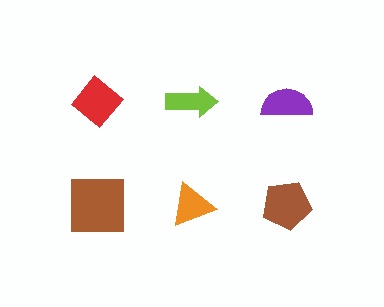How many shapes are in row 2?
3 shapes.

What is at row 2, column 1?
A brown square.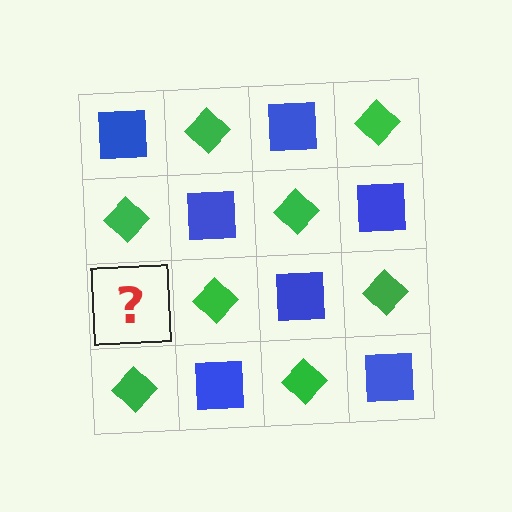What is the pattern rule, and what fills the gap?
The rule is that it alternates blue square and green diamond in a checkerboard pattern. The gap should be filled with a blue square.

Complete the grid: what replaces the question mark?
The question mark should be replaced with a blue square.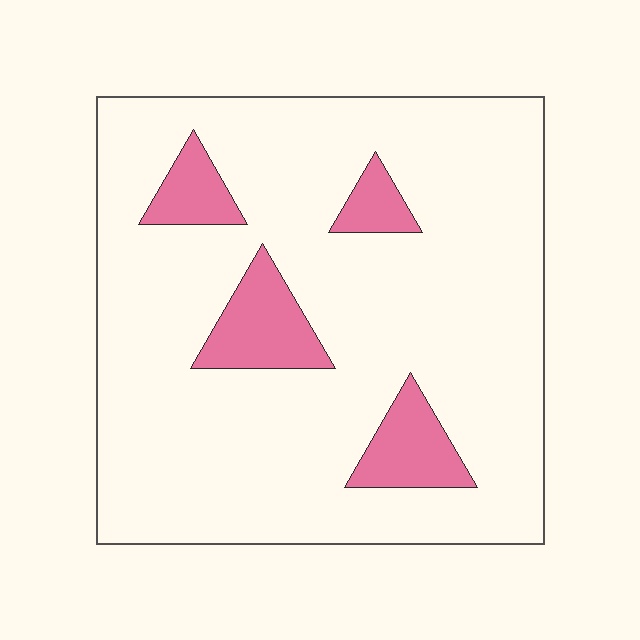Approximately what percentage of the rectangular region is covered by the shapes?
Approximately 15%.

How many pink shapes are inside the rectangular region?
4.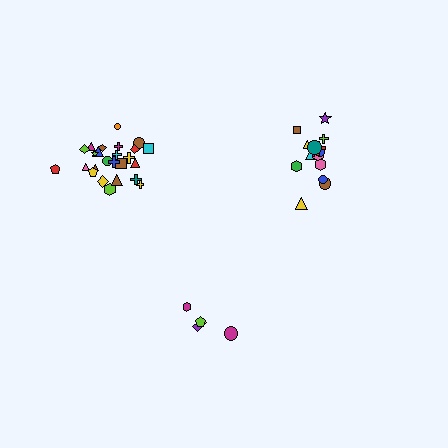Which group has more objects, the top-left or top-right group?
The top-left group.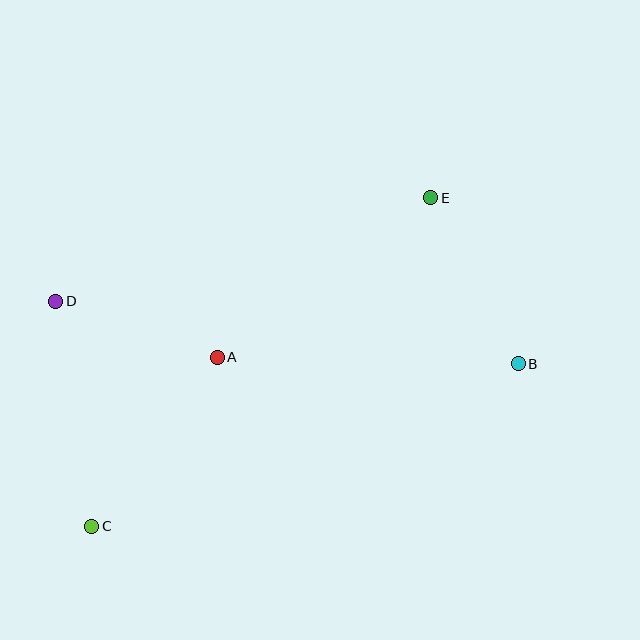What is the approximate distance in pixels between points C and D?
The distance between C and D is approximately 228 pixels.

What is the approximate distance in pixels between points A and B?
The distance between A and B is approximately 301 pixels.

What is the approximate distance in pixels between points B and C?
The distance between B and C is approximately 456 pixels.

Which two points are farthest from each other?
Points C and E are farthest from each other.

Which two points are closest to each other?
Points A and D are closest to each other.